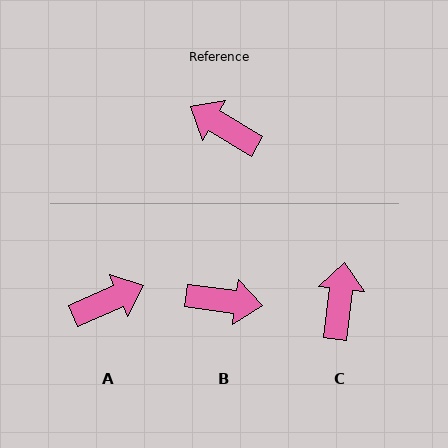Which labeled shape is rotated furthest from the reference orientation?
B, about 157 degrees away.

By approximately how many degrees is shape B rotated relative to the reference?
Approximately 157 degrees clockwise.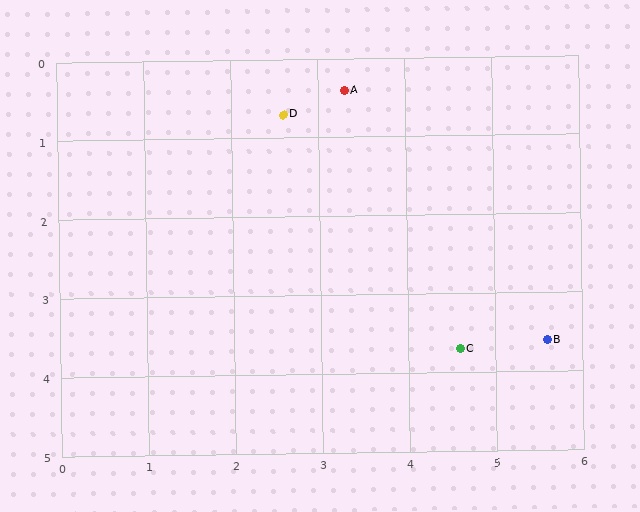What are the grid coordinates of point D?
Point D is at approximately (2.6, 0.7).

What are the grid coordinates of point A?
Point A is at approximately (3.3, 0.4).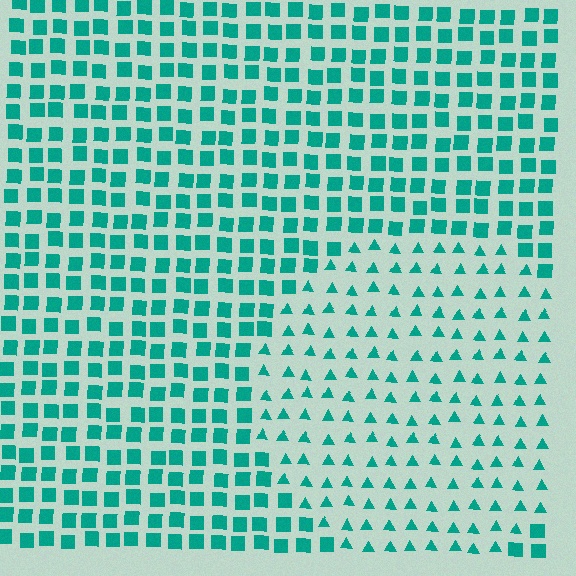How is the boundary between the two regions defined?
The boundary is defined by a change in element shape: triangles inside vs. squares outside. All elements share the same color and spacing.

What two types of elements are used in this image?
The image uses triangles inside the circle region and squares outside it.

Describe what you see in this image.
The image is filled with small teal elements arranged in a uniform grid. A circle-shaped region contains triangles, while the surrounding area contains squares. The boundary is defined purely by the change in element shape.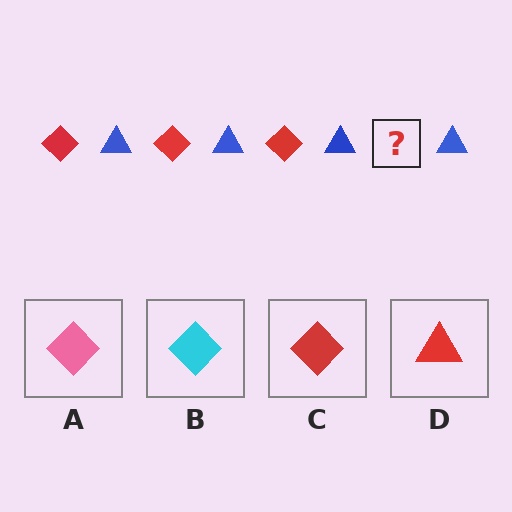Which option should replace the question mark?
Option C.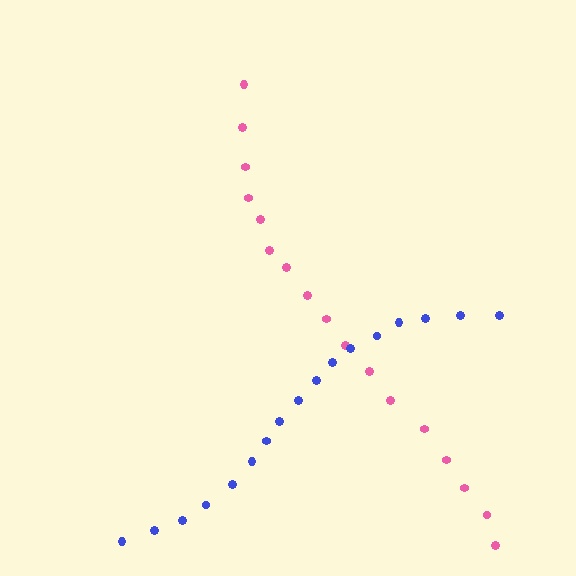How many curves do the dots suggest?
There are 2 distinct paths.